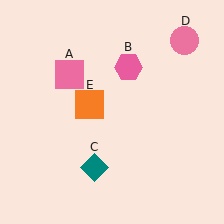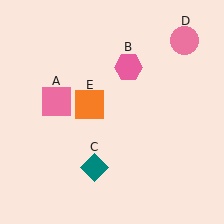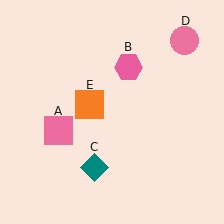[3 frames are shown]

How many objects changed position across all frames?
1 object changed position: pink square (object A).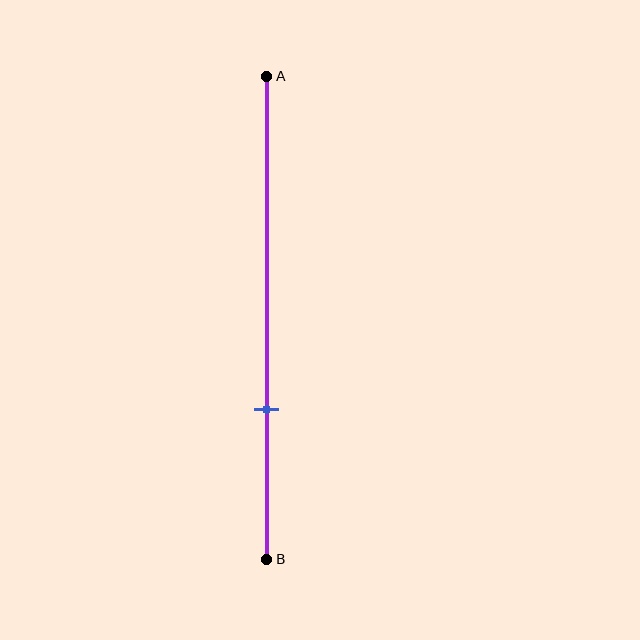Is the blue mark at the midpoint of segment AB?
No, the mark is at about 70% from A, not at the 50% midpoint.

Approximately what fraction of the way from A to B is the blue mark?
The blue mark is approximately 70% of the way from A to B.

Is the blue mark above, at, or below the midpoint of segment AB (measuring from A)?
The blue mark is below the midpoint of segment AB.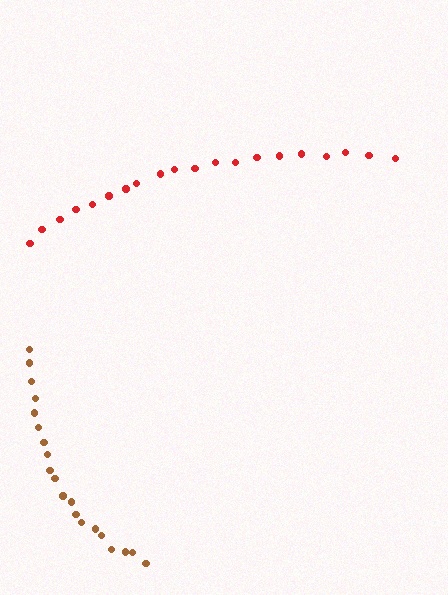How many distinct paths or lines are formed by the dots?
There are 2 distinct paths.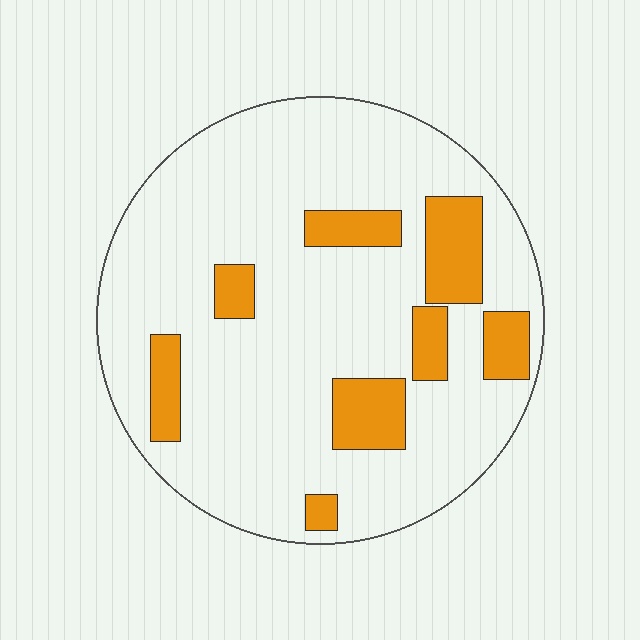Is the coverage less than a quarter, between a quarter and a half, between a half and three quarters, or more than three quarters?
Less than a quarter.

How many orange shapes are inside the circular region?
8.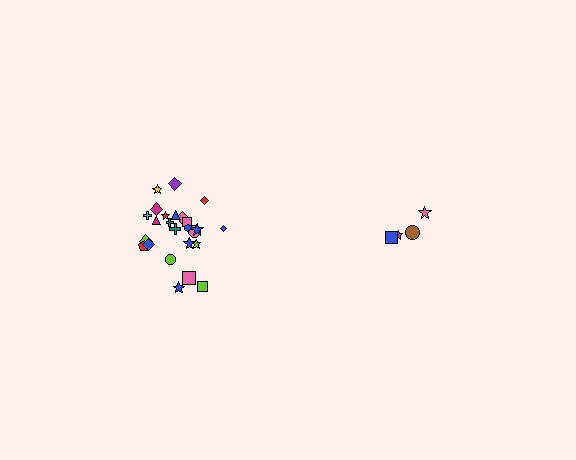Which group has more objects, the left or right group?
The left group.